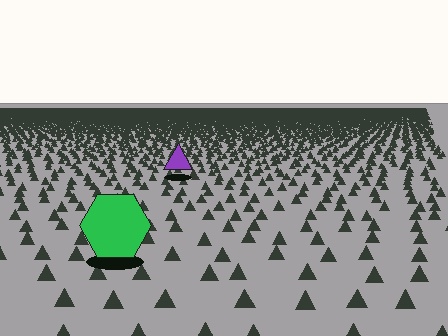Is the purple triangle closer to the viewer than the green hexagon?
No. The green hexagon is closer — you can tell from the texture gradient: the ground texture is coarser near it.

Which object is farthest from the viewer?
The purple triangle is farthest from the viewer. It appears smaller and the ground texture around it is denser.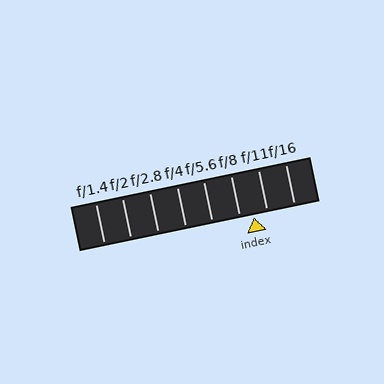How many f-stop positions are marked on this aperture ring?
There are 8 f-stop positions marked.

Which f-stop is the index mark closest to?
The index mark is closest to f/11.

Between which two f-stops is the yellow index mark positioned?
The index mark is between f/8 and f/11.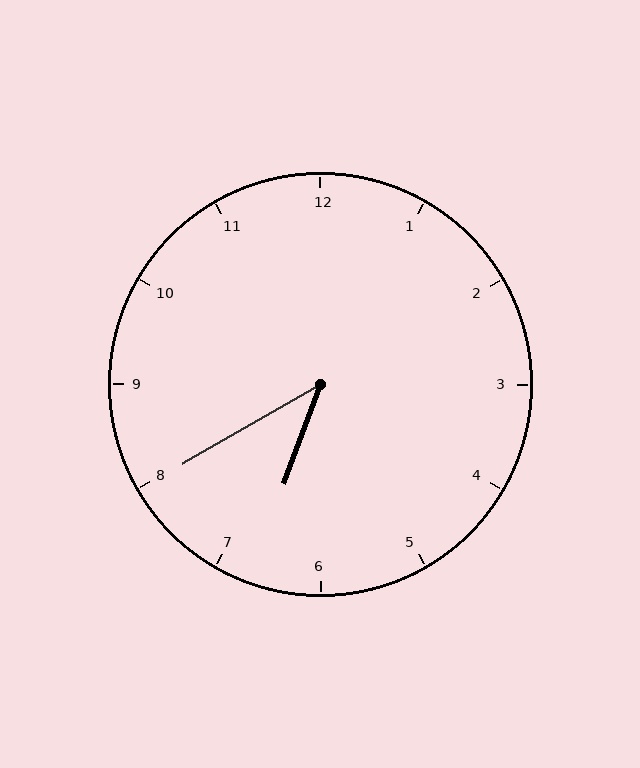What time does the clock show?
6:40.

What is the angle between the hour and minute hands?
Approximately 40 degrees.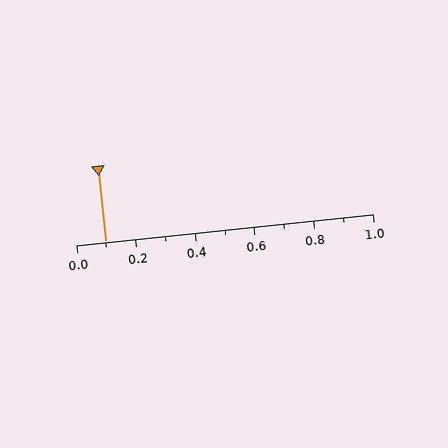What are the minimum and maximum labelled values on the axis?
The axis runs from 0.0 to 1.0.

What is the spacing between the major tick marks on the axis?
The major ticks are spaced 0.2 apart.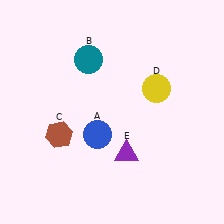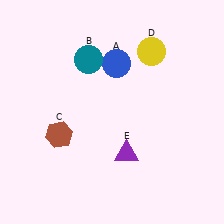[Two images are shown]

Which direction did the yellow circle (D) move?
The yellow circle (D) moved up.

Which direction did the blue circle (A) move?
The blue circle (A) moved up.